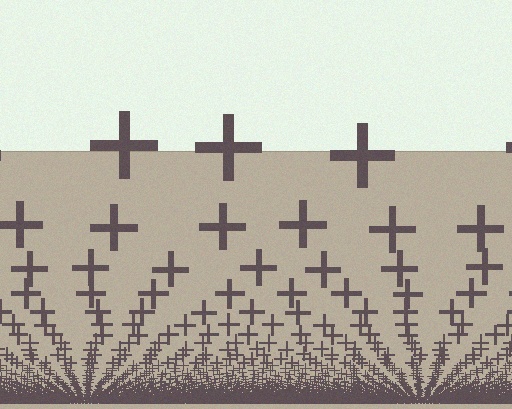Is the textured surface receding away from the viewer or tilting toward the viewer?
The surface appears to tilt toward the viewer. Texture elements get larger and sparser toward the top.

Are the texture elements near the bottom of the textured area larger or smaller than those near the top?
Smaller. The gradient is inverted — elements near the bottom are smaller and denser.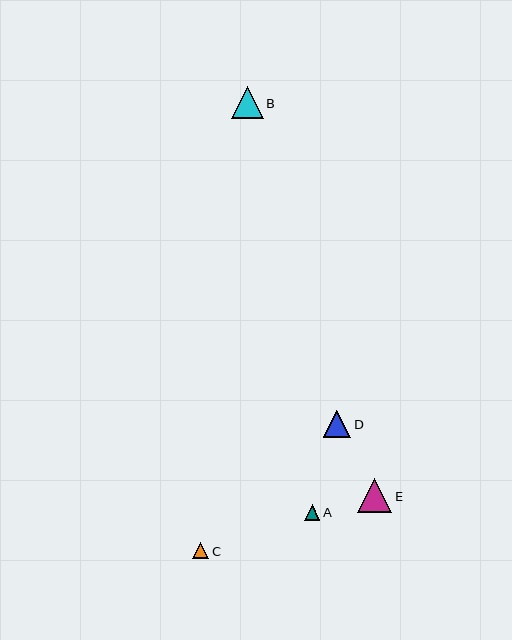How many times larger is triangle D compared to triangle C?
Triangle D is approximately 1.7 times the size of triangle C.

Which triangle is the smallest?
Triangle A is the smallest with a size of approximately 15 pixels.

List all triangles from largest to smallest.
From largest to smallest: E, B, D, C, A.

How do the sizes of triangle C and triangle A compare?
Triangle C and triangle A are approximately the same size.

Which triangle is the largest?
Triangle E is the largest with a size of approximately 34 pixels.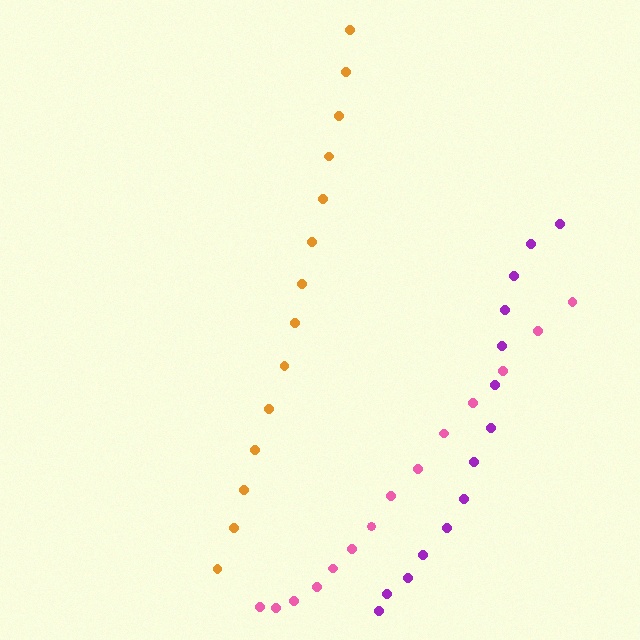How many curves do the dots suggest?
There are 3 distinct paths.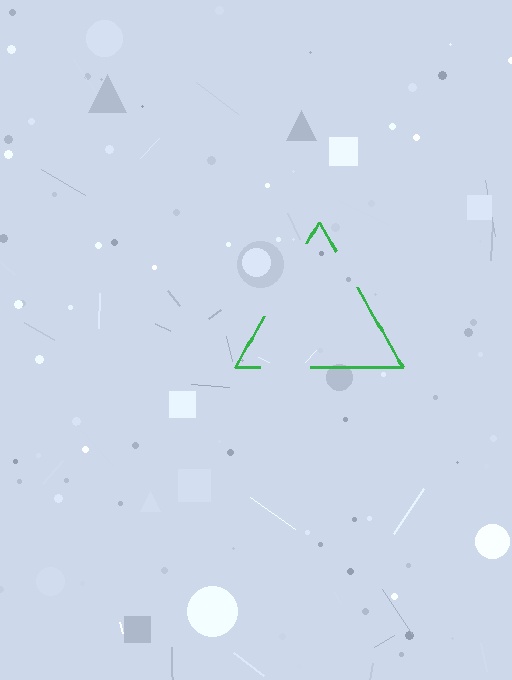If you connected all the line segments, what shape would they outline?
They would outline a triangle.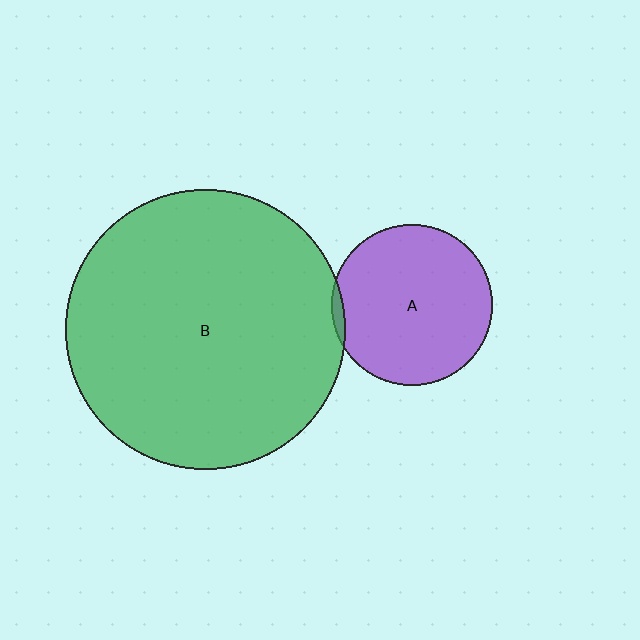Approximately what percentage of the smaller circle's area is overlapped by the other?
Approximately 5%.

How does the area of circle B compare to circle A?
Approximately 3.0 times.